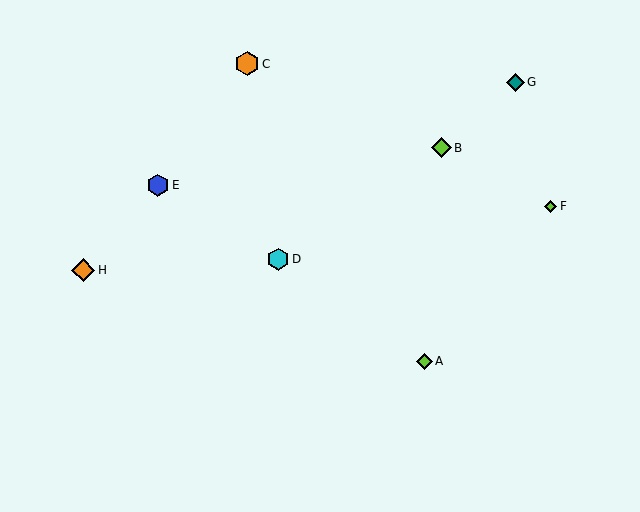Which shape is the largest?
The orange hexagon (labeled C) is the largest.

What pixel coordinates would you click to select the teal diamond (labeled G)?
Click at (515, 82) to select the teal diamond G.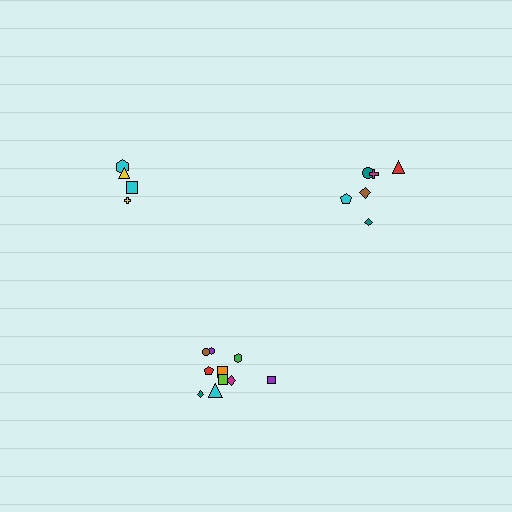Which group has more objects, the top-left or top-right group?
The top-right group.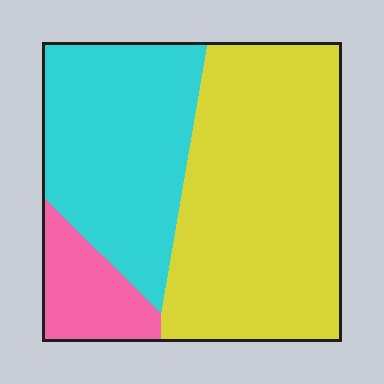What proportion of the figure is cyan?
Cyan takes up between a third and a half of the figure.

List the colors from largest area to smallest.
From largest to smallest: yellow, cyan, pink.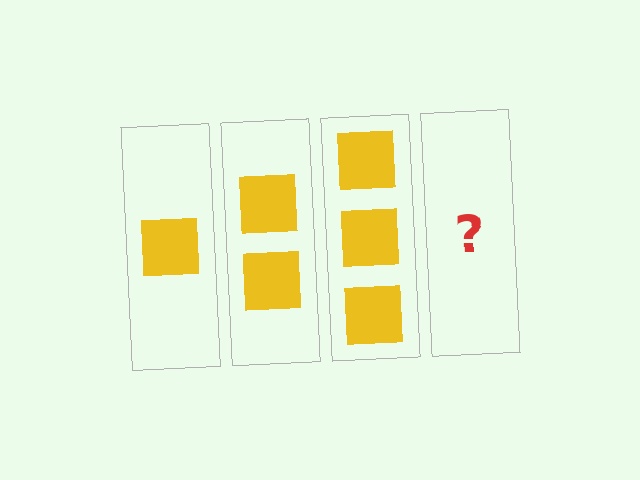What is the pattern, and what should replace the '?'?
The pattern is that each step adds one more square. The '?' should be 4 squares.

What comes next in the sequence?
The next element should be 4 squares.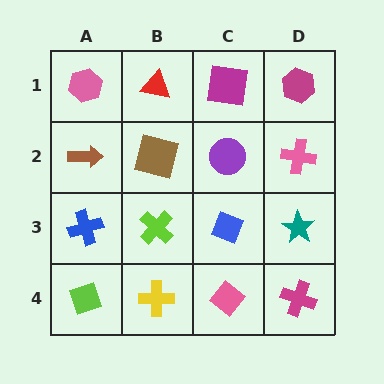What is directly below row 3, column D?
A magenta cross.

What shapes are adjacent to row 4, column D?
A teal star (row 3, column D), a pink diamond (row 4, column C).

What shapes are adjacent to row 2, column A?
A pink hexagon (row 1, column A), a blue cross (row 3, column A), a brown square (row 2, column B).